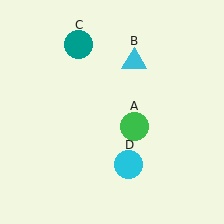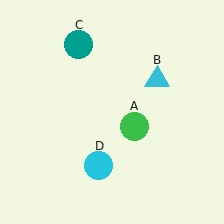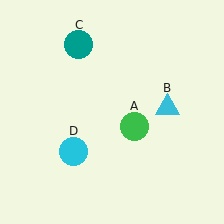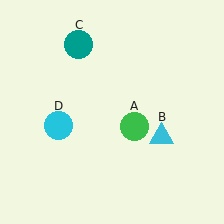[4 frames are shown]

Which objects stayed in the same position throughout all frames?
Green circle (object A) and teal circle (object C) remained stationary.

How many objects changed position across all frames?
2 objects changed position: cyan triangle (object B), cyan circle (object D).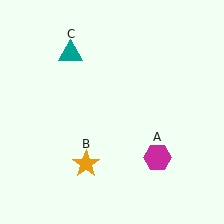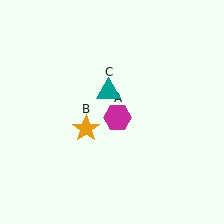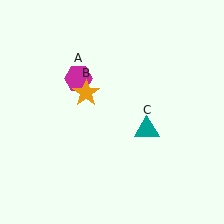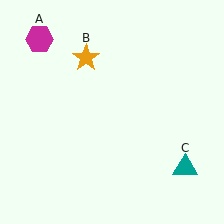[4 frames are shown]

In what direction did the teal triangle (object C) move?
The teal triangle (object C) moved down and to the right.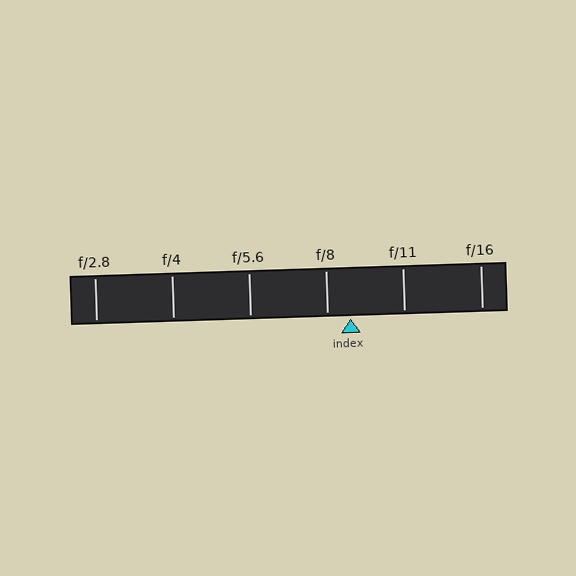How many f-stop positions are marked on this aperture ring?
There are 6 f-stop positions marked.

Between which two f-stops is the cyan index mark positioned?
The index mark is between f/8 and f/11.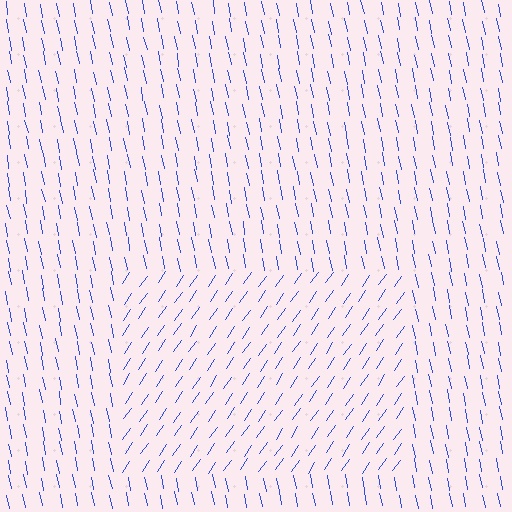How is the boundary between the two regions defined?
The boundary is defined purely by a change in line orientation (approximately 45 degrees difference). All lines are the same color and thickness.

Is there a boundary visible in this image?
Yes, there is a texture boundary formed by a change in line orientation.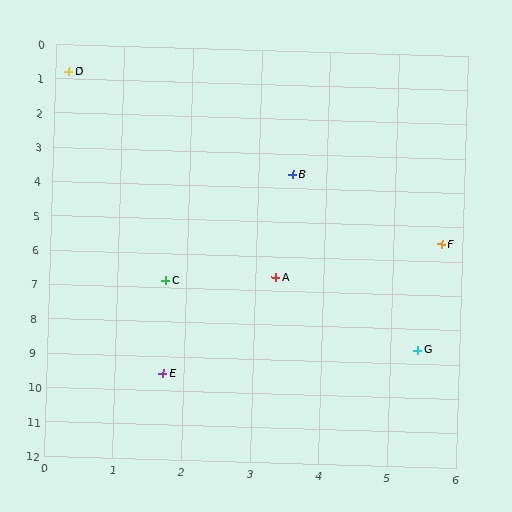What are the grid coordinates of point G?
Point G is at approximately (5.4, 8.6).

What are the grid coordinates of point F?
Point F is at approximately (5.7, 5.5).